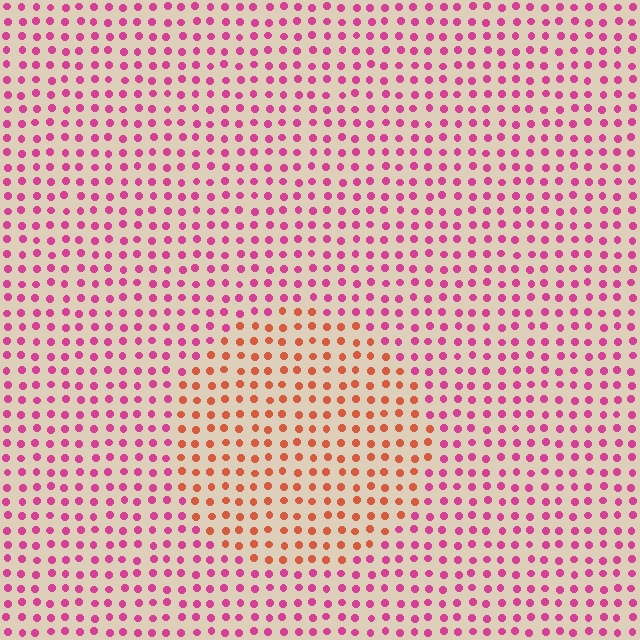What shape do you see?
I see a circle.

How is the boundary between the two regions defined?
The boundary is defined purely by a slight shift in hue (about 46 degrees). Spacing, size, and orientation are identical on both sides.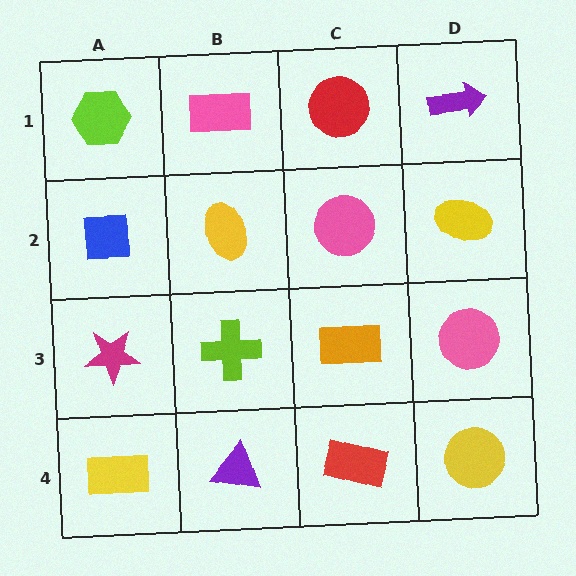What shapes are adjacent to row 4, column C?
An orange rectangle (row 3, column C), a purple triangle (row 4, column B), a yellow circle (row 4, column D).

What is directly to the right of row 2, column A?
A yellow ellipse.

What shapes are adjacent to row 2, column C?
A red circle (row 1, column C), an orange rectangle (row 3, column C), a yellow ellipse (row 2, column B), a yellow ellipse (row 2, column D).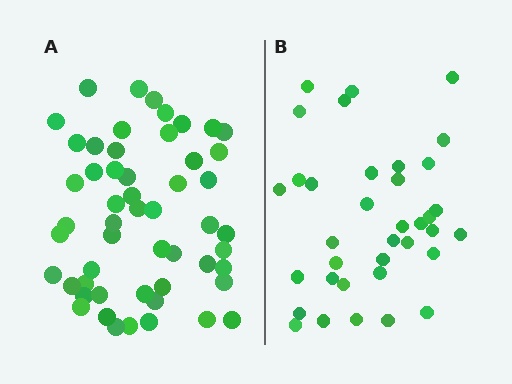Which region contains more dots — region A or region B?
Region A (the left region) has more dots.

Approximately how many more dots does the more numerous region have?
Region A has approximately 15 more dots than region B.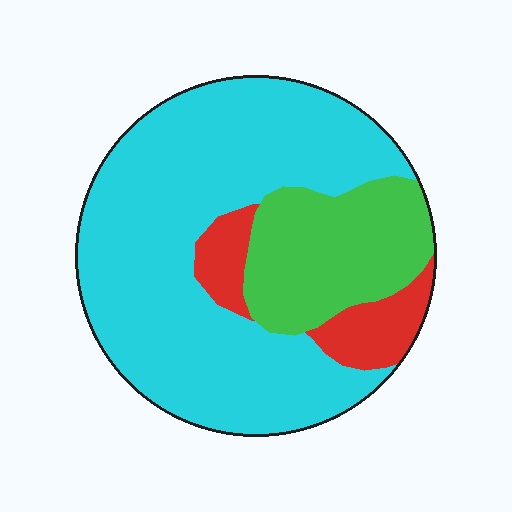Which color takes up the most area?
Cyan, at roughly 65%.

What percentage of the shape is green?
Green covers about 20% of the shape.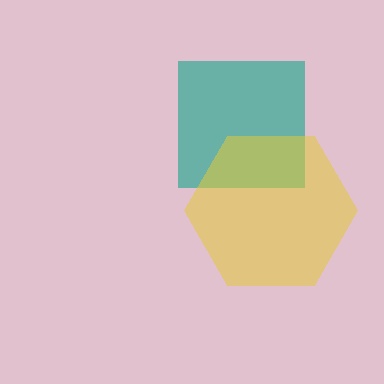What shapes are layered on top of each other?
The layered shapes are: a teal square, a yellow hexagon.